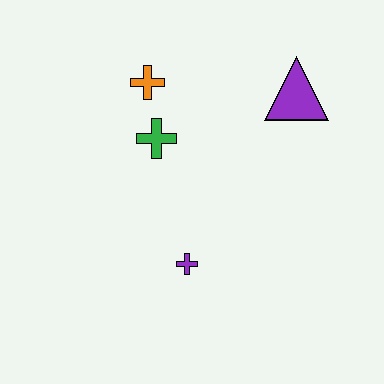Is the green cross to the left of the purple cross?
Yes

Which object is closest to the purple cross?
The green cross is closest to the purple cross.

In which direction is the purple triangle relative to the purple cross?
The purple triangle is above the purple cross.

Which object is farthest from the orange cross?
The purple cross is farthest from the orange cross.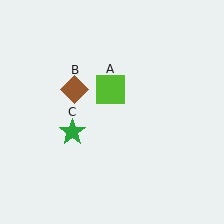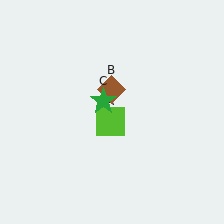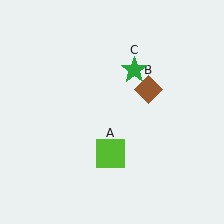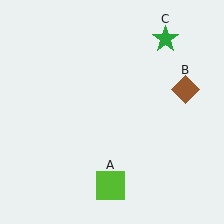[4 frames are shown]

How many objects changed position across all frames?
3 objects changed position: lime square (object A), brown diamond (object B), green star (object C).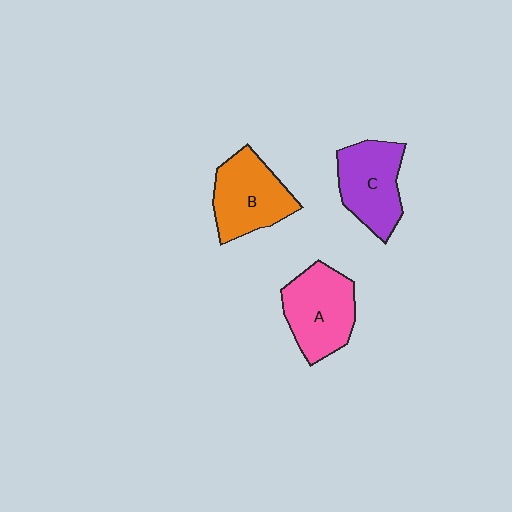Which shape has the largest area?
Shape A (pink).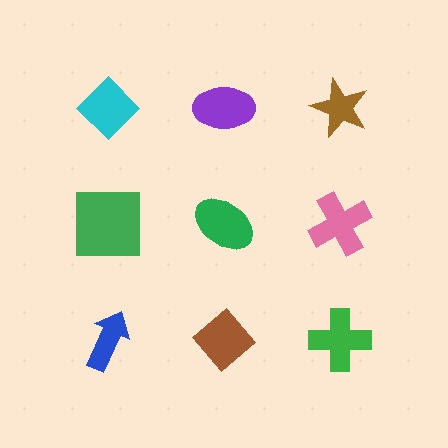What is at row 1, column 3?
A brown star.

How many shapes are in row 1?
3 shapes.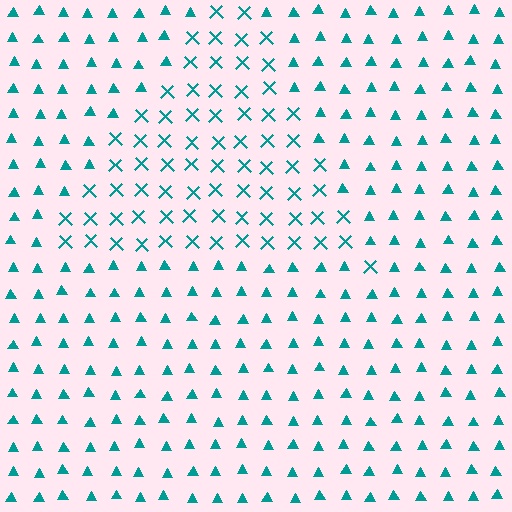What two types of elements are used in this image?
The image uses X marks inside the triangle region and triangles outside it.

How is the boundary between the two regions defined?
The boundary is defined by a change in element shape: X marks inside vs. triangles outside. All elements share the same color and spacing.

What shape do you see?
I see a triangle.